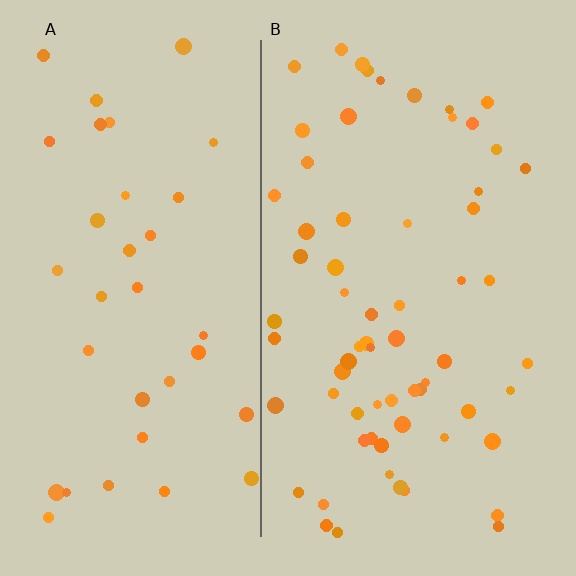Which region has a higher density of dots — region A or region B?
B (the right).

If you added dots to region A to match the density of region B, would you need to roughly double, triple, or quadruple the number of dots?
Approximately double.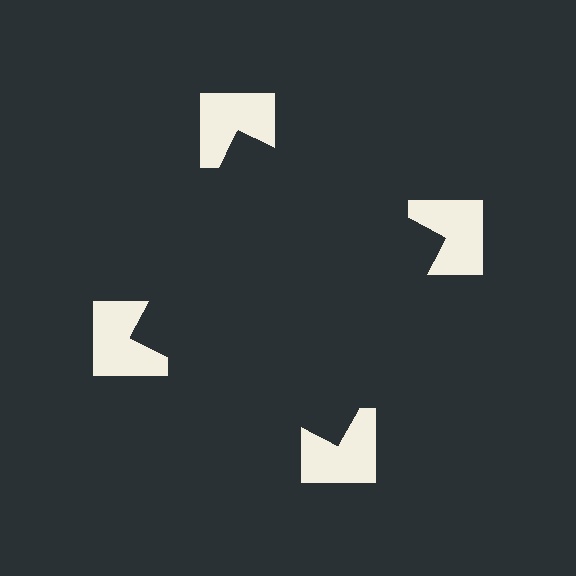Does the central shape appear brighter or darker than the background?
It typically appears slightly darker than the background, even though no actual brightness change is drawn.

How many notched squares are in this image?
There are 4 — one at each vertex of the illusory square.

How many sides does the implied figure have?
4 sides.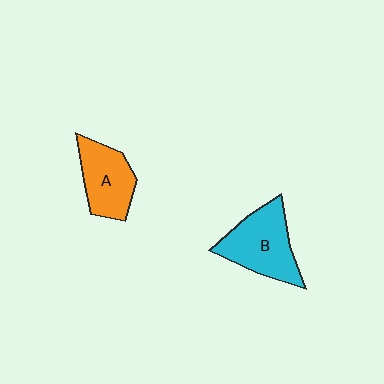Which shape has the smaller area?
Shape A (orange).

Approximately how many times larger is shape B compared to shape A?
Approximately 1.2 times.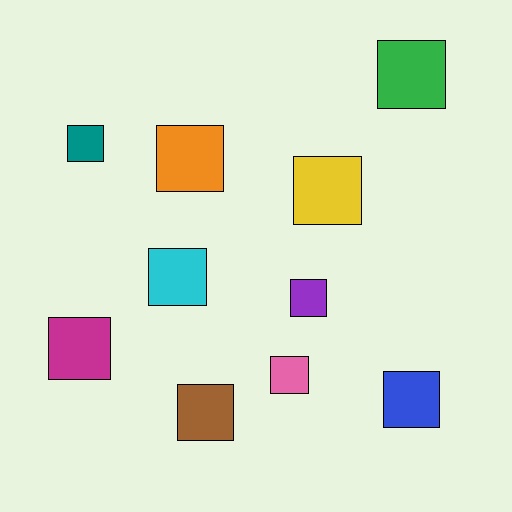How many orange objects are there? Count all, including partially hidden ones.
There is 1 orange object.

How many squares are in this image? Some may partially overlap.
There are 10 squares.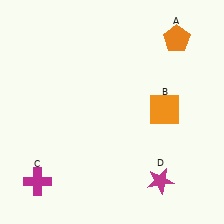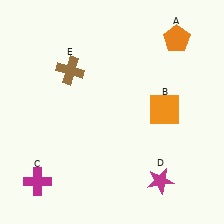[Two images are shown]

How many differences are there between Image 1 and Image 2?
There is 1 difference between the two images.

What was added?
A brown cross (E) was added in Image 2.